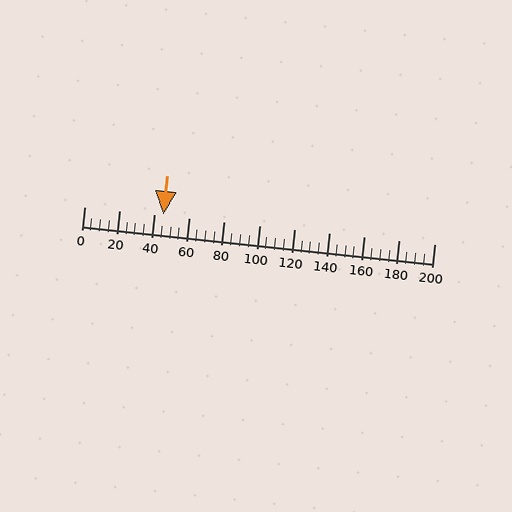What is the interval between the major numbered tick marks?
The major tick marks are spaced 20 units apart.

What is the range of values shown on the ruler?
The ruler shows values from 0 to 200.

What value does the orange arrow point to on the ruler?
The orange arrow points to approximately 45.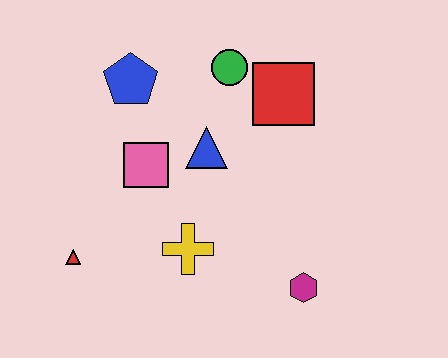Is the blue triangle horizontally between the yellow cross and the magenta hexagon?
Yes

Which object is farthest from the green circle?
The red triangle is farthest from the green circle.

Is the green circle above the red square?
Yes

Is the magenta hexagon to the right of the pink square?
Yes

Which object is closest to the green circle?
The red square is closest to the green circle.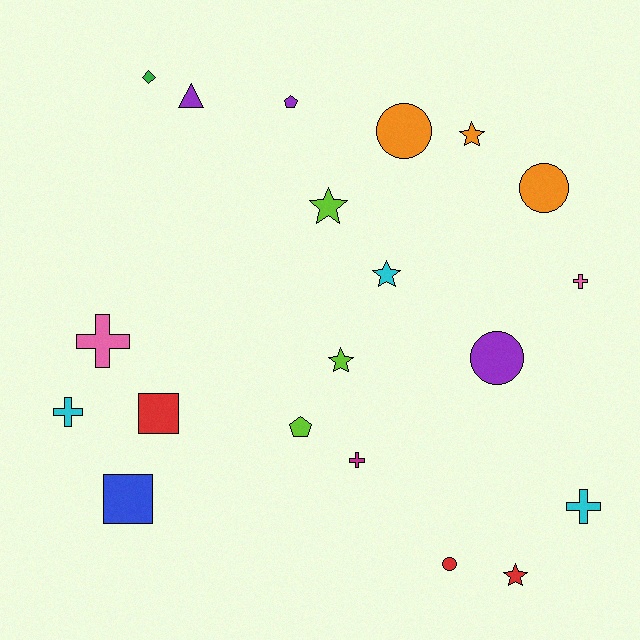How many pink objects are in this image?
There are 2 pink objects.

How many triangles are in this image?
There is 1 triangle.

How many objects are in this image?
There are 20 objects.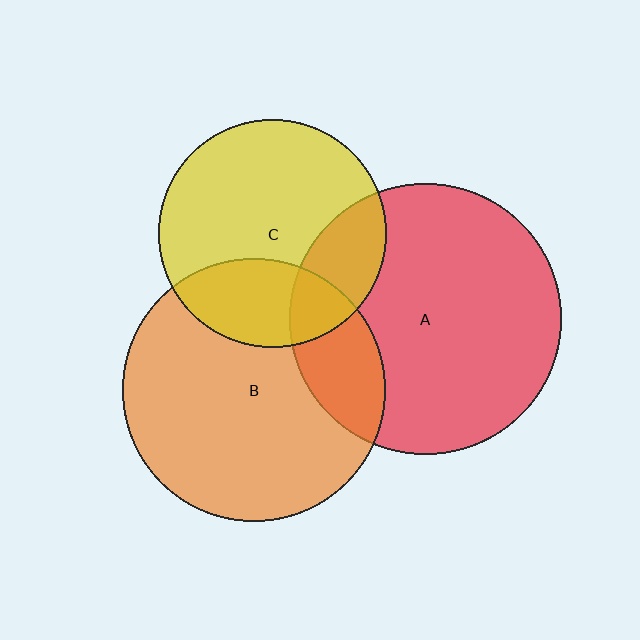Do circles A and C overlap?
Yes.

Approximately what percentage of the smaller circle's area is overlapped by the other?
Approximately 20%.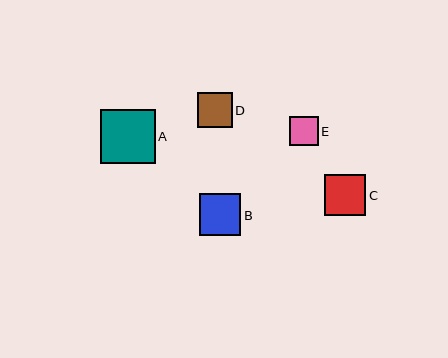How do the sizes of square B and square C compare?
Square B and square C are approximately the same size.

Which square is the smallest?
Square E is the smallest with a size of approximately 29 pixels.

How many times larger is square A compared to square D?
Square A is approximately 1.5 times the size of square D.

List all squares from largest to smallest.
From largest to smallest: A, B, C, D, E.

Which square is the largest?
Square A is the largest with a size of approximately 54 pixels.